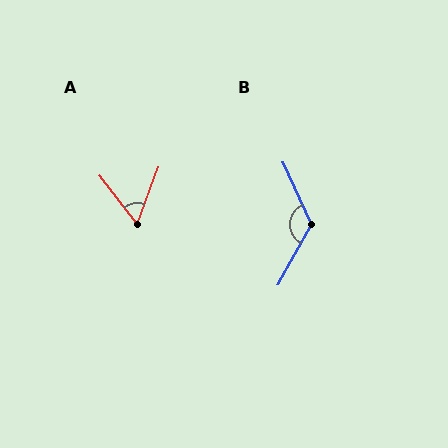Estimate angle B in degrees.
Approximately 127 degrees.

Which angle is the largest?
B, at approximately 127 degrees.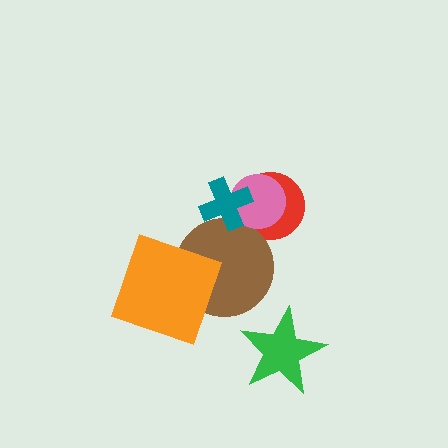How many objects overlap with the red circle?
3 objects overlap with the red circle.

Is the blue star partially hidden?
Yes, it is partially covered by another shape.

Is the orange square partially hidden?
No, no other shape covers it.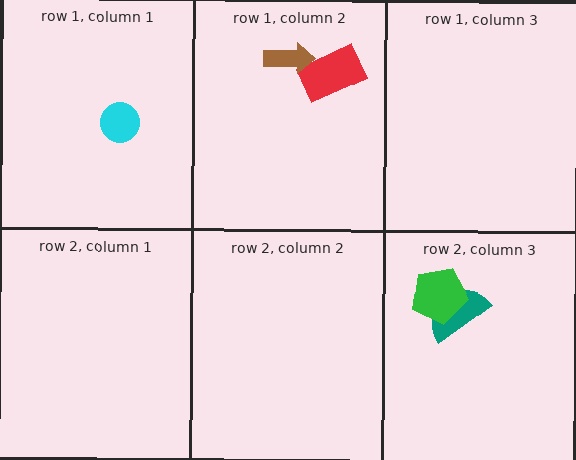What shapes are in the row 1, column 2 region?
The red rectangle, the brown arrow.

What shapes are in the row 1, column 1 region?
The cyan circle.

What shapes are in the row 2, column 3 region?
The teal semicircle, the green pentagon.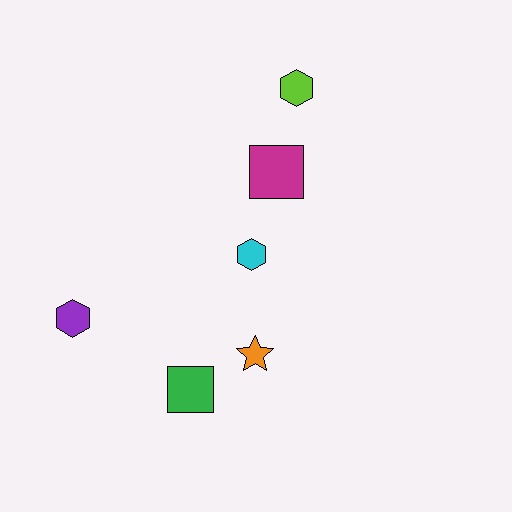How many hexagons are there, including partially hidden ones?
There are 3 hexagons.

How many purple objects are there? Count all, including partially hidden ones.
There is 1 purple object.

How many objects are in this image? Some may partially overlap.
There are 6 objects.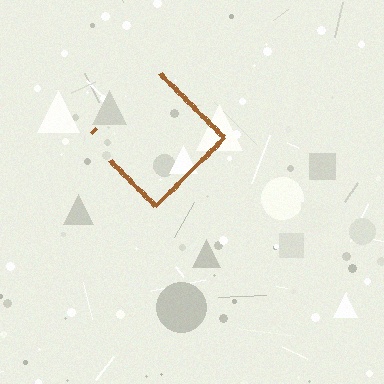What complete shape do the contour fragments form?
The contour fragments form a diamond.